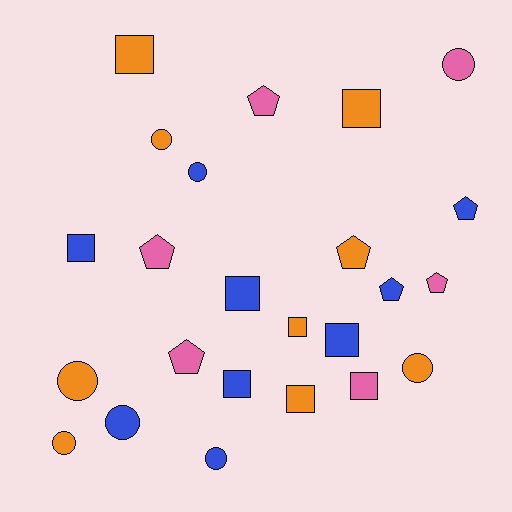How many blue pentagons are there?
There are 2 blue pentagons.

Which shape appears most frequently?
Square, with 9 objects.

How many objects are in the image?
There are 24 objects.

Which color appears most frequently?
Orange, with 9 objects.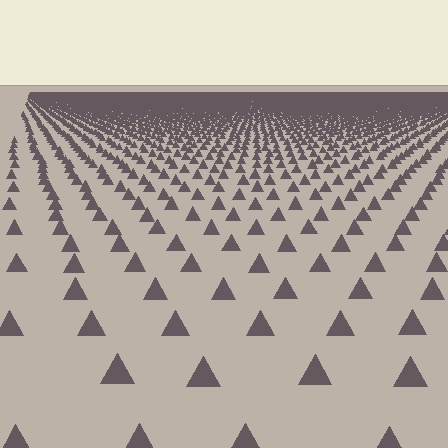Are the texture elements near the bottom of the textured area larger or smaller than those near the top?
Larger. Near the bottom, elements are closer to the viewer and appear at a bigger on-screen size.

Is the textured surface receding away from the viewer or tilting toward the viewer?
The surface is receding away from the viewer. Texture elements get smaller and denser toward the top.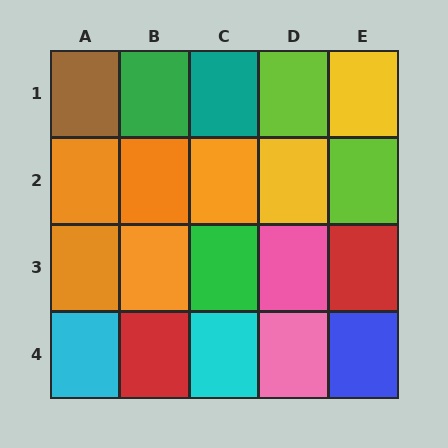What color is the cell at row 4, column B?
Red.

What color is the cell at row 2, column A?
Orange.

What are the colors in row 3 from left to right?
Orange, orange, green, pink, red.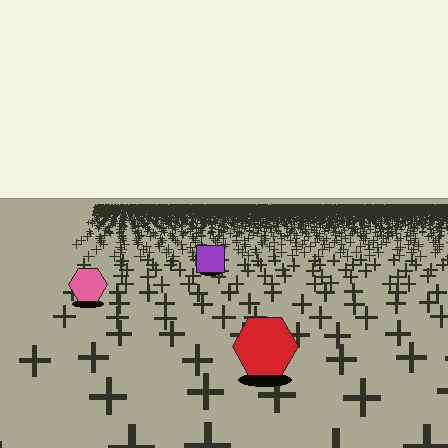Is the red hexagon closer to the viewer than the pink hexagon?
Yes. The red hexagon is closer — you can tell from the texture gradient: the ground texture is coarser near it.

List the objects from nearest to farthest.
From nearest to farthest: the red hexagon, the pink hexagon, the purple square.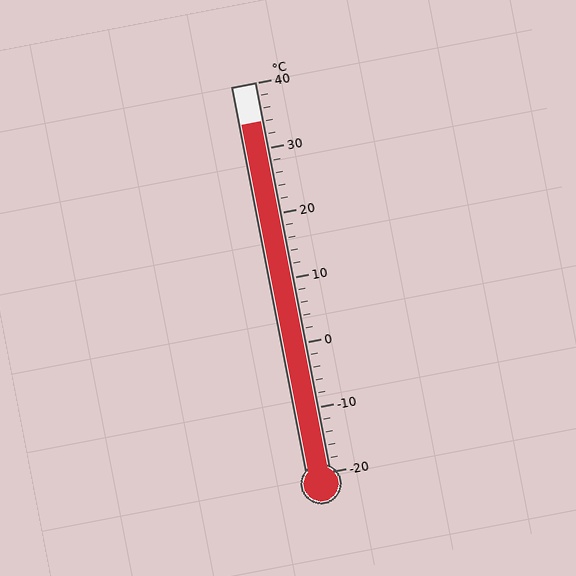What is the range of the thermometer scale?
The thermometer scale ranges from -20°C to 40°C.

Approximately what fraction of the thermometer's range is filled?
The thermometer is filled to approximately 90% of its range.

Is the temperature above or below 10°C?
The temperature is above 10°C.